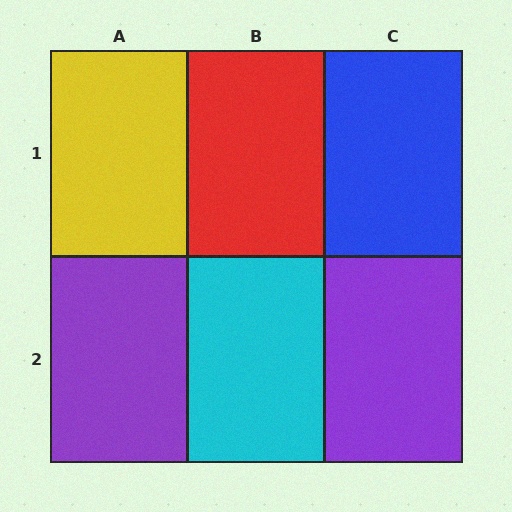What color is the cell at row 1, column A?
Yellow.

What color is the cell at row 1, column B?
Red.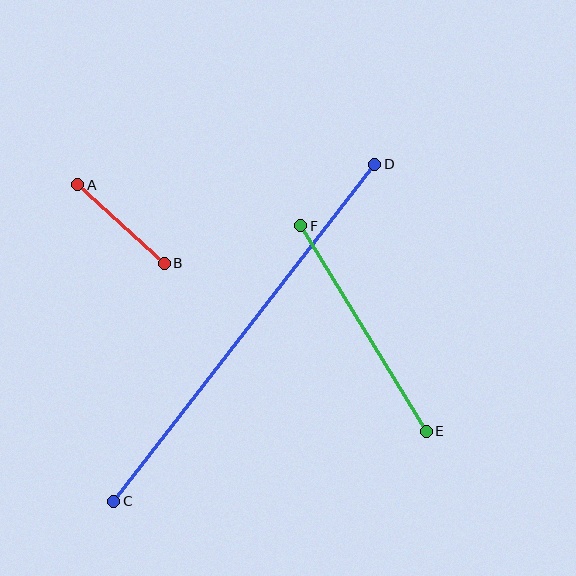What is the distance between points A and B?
The distance is approximately 117 pixels.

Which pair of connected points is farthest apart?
Points C and D are farthest apart.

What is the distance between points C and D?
The distance is approximately 426 pixels.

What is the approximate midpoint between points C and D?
The midpoint is at approximately (244, 333) pixels.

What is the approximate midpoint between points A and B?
The midpoint is at approximately (121, 224) pixels.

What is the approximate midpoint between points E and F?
The midpoint is at approximately (363, 329) pixels.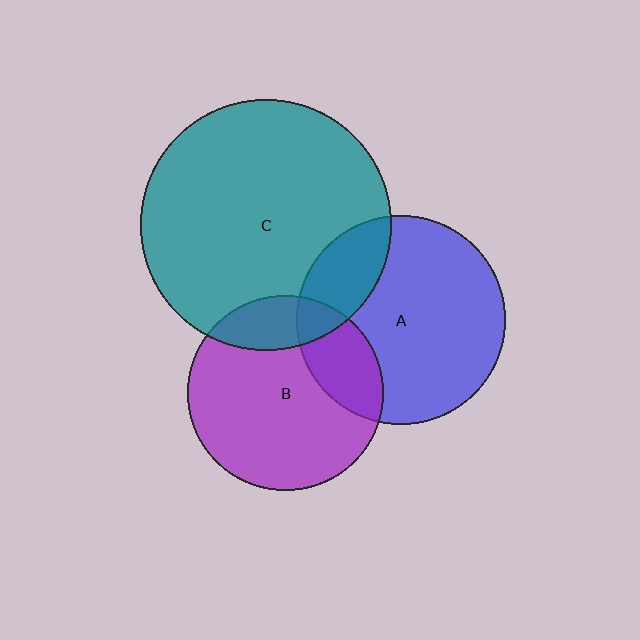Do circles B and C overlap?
Yes.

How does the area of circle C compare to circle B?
Approximately 1.7 times.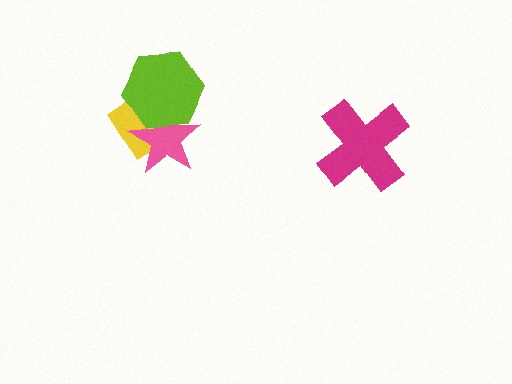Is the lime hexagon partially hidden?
No, no other shape covers it.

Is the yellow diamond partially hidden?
Yes, it is partially covered by another shape.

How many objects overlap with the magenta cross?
0 objects overlap with the magenta cross.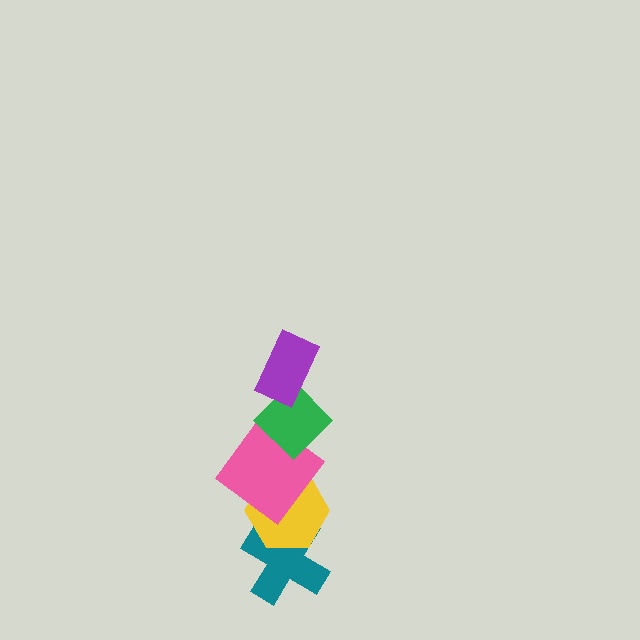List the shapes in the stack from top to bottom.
From top to bottom: the purple rectangle, the green diamond, the pink diamond, the yellow hexagon, the teal cross.